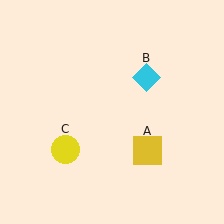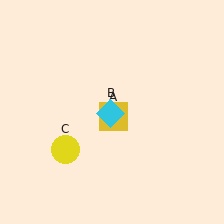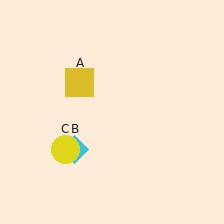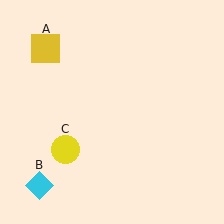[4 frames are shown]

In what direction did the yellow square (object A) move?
The yellow square (object A) moved up and to the left.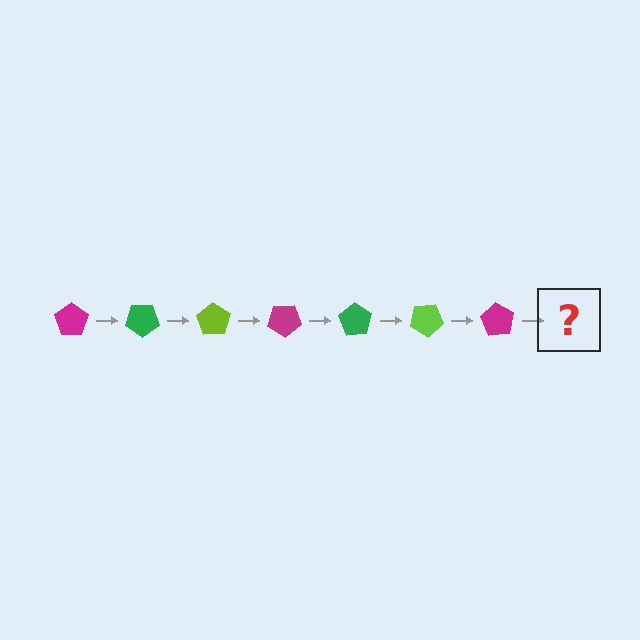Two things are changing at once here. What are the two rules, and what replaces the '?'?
The two rules are that it rotates 35 degrees each step and the color cycles through magenta, green, and lime. The '?' should be a green pentagon, rotated 245 degrees from the start.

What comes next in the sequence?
The next element should be a green pentagon, rotated 245 degrees from the start.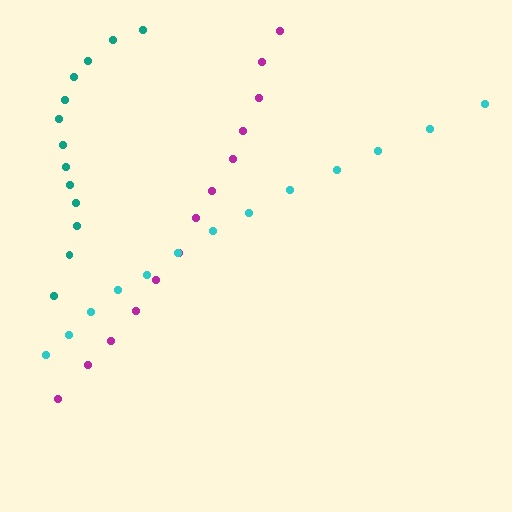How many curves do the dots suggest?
There are 3 distinct paths.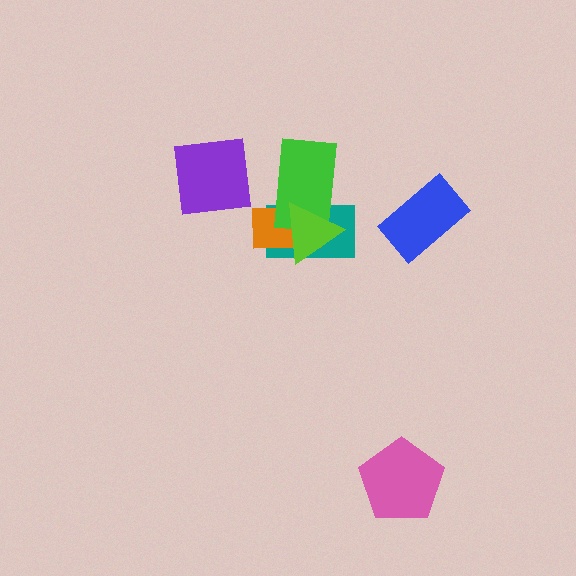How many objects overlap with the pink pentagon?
0 objects overlap with the pink pentagon.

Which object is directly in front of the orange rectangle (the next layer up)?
The green rectangle is directly in front of the orange rectangle.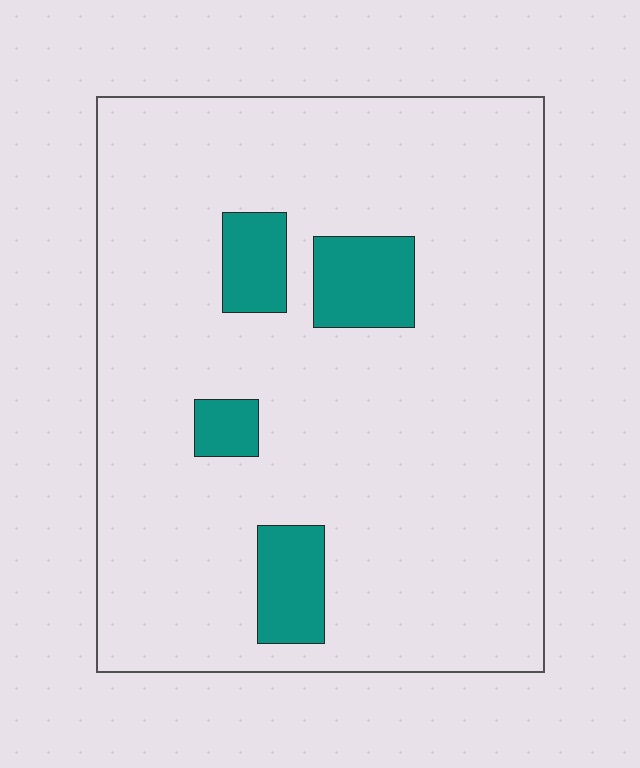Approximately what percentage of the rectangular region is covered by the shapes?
Approximately 10%.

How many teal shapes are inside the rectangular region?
4.